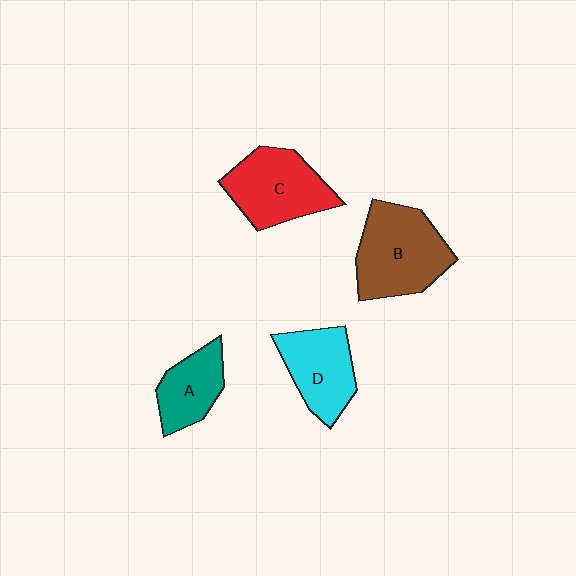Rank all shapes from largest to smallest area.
From largest to smallest: B (brown), C (red), D (cyan), A (teal).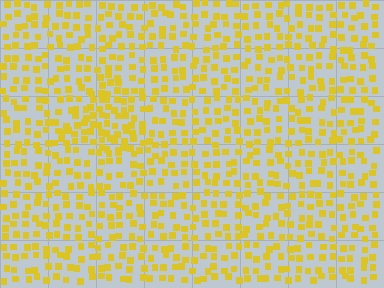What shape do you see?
I see a triangle.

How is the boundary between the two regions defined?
The boundary is defined by a change in element density (approximately 1.7x ratio). All elements are the same color, size, and shape.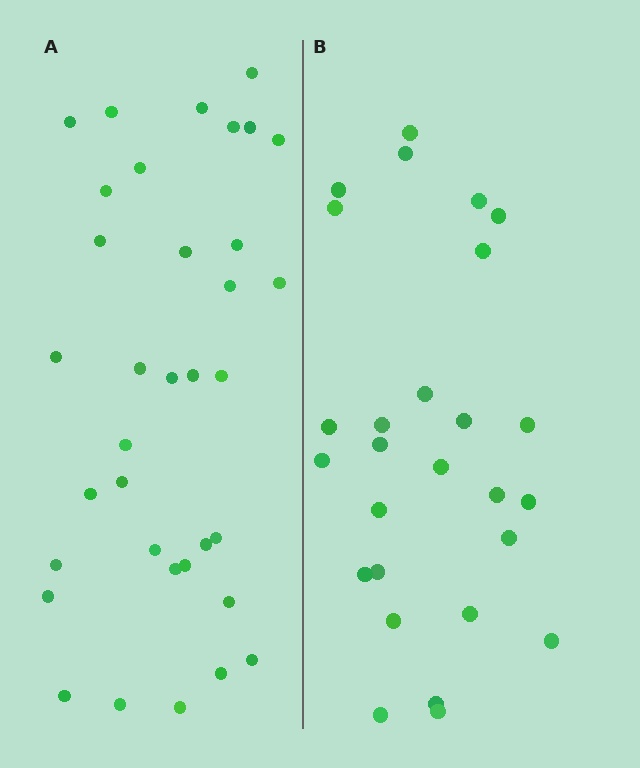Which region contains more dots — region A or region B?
Region A (the left region) has more dots.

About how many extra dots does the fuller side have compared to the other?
Region A has roughly 8 or so more dots than region B.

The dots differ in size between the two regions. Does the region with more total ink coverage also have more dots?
No. Region B has more total ink coverage because its dots are larger, but region A actually contains more individual dots. Total area can be misleading — the number of items is what matters here.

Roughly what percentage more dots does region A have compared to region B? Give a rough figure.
About 30% more.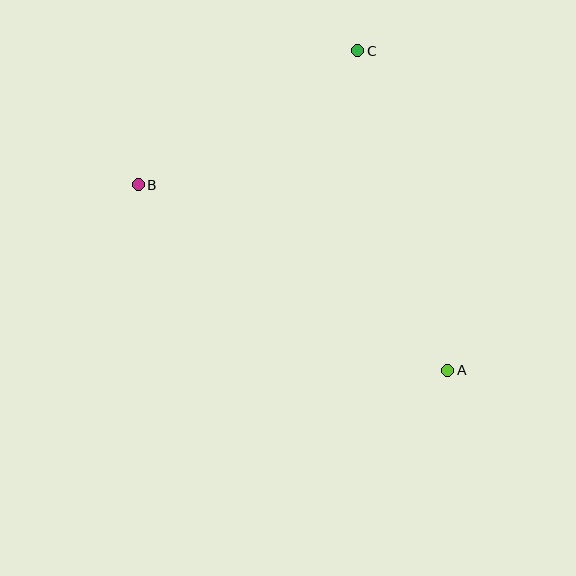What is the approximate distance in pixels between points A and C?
The distance between A and C is approximately 332 pixels.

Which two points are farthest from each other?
Points A and B are farthest from each other.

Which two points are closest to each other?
Points B and C are closest to each other.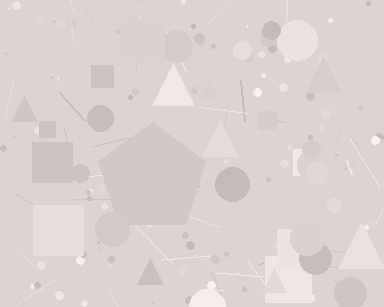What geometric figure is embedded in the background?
A pentagon is embedded in the background.